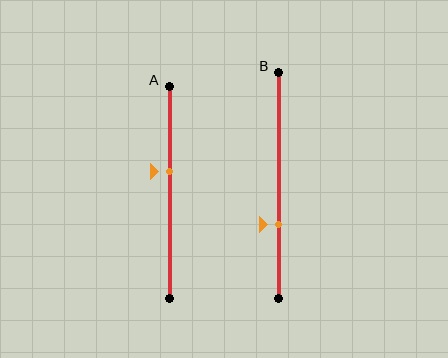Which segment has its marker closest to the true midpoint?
Segment A has its marker closest to the true midpoint.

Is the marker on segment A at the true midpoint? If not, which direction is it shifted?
No, the marker on segment A is shifted upward by about 10% of the segment length.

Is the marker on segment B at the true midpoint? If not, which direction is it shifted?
No, the marker on segment B is shifted downward by about 17% of the segment length.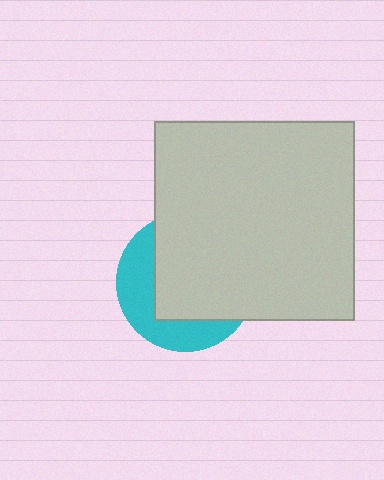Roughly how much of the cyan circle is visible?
A small part of it is visible (roughly 36%).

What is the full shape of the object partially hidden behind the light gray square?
The partially hidden object is a cyan circle.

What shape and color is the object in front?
The object in front is a light gray square.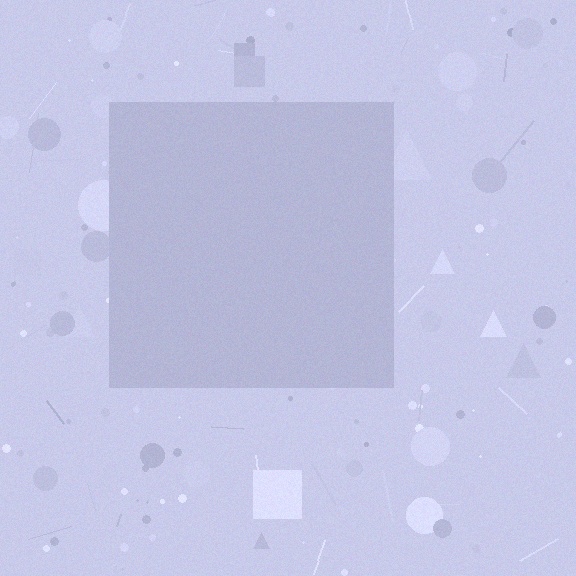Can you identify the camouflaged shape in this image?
The camouflaged shape is a square.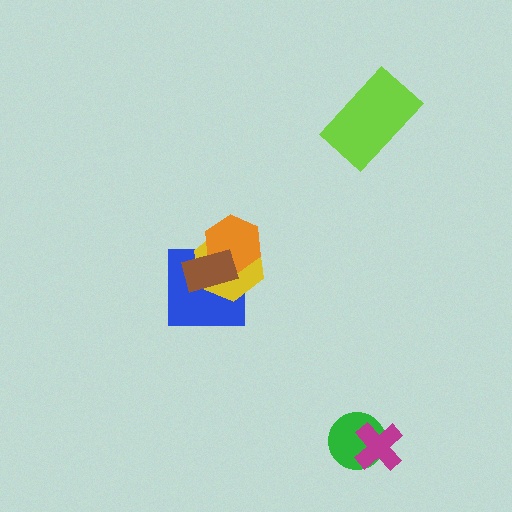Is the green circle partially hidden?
Yes, it is partially covered by another shape.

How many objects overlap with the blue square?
3 objects overlap with the blue square.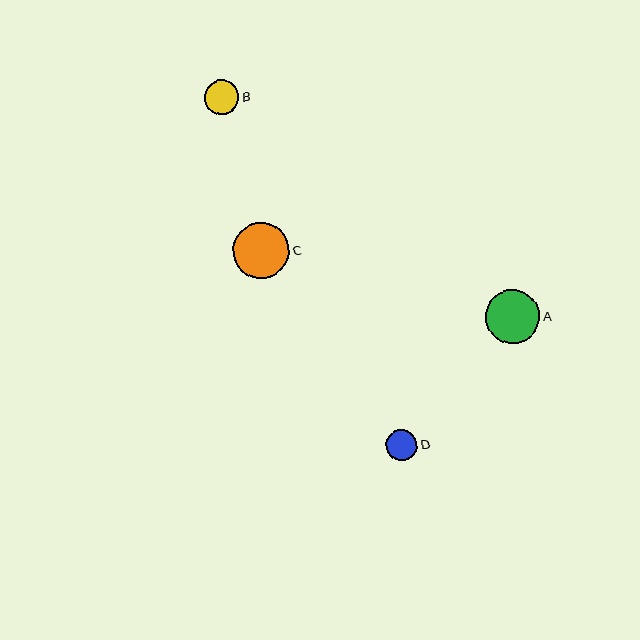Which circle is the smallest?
Circle D is the smallest with a size of approximately 31 pixels.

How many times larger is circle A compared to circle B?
Circle A is approximately 1.6 times the size of circle B.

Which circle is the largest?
Circle C is the largest with a size of approximately 56 pixels.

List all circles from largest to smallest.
From largest to smallest: C, A, B, D.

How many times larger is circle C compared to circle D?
Circle C is approximately 1.8 times the size of circle D.